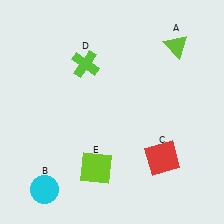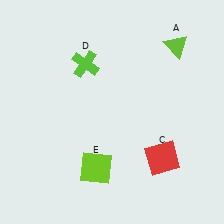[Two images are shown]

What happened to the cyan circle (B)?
The cyan circle (B) was removed in Image 2. It was in the bottom-left area of Image 1.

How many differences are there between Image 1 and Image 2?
There is 1 difference between the two images.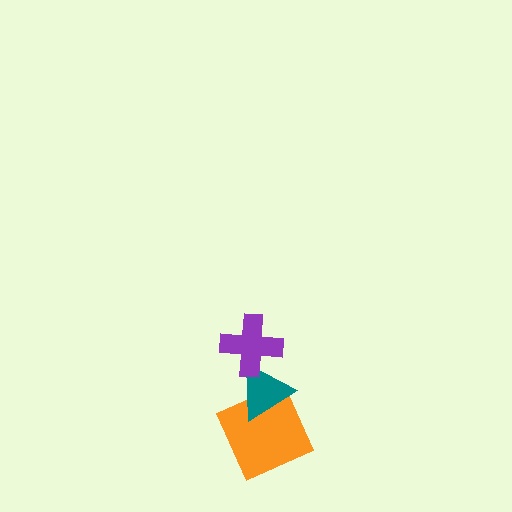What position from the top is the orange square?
The orange square is 3rd from the top.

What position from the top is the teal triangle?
The teal triangle is 2nd from the top.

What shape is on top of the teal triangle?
The purple cross is on top of the teal triangle.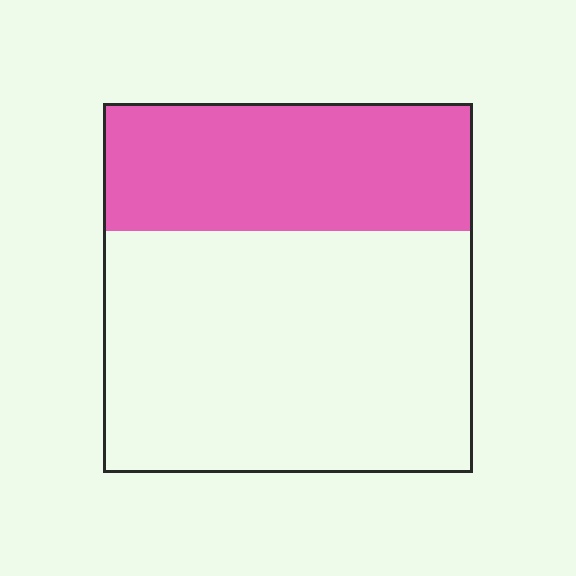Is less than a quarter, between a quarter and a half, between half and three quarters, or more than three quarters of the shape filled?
Between a quarter and a half.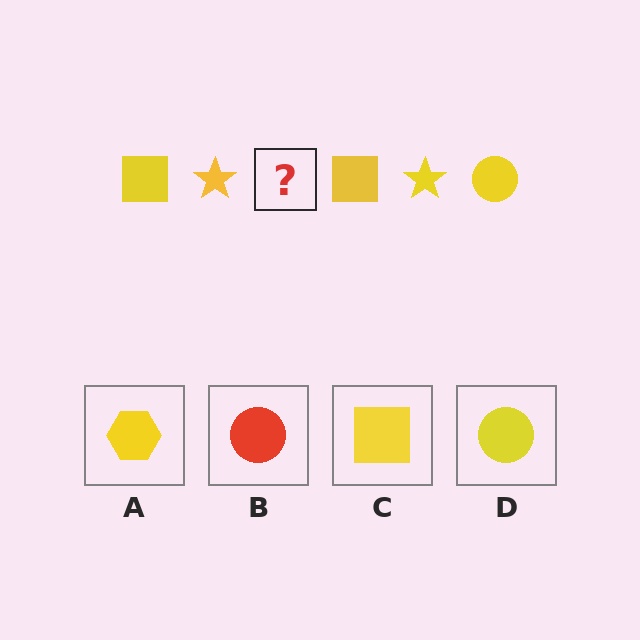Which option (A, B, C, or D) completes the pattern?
D.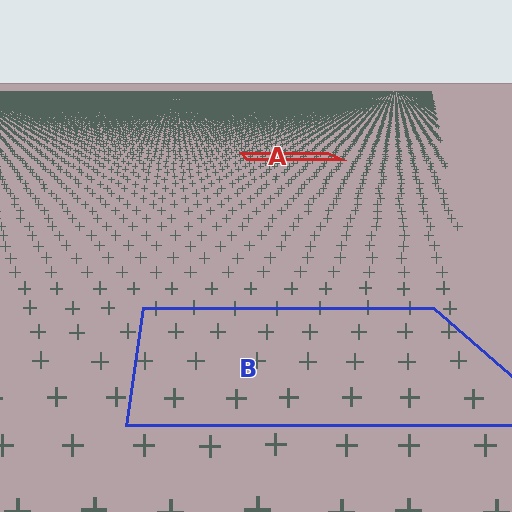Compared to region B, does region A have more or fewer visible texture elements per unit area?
Region A has more texture elements per unit area — they are packed more densely because it is farther away.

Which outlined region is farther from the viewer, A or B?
Region A is farther from the viewer — the texture elements inside it appear smaller and more densely packed.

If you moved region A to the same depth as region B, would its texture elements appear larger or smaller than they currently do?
They would appear larger. At a closer depth, the same texture elements are projected at a bigger on-screen size.